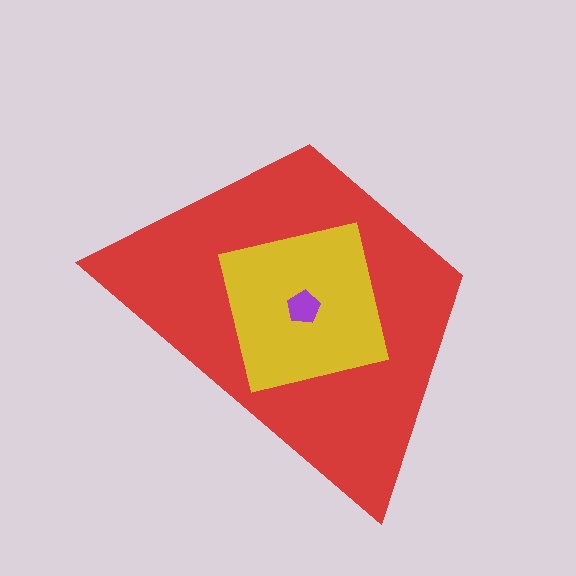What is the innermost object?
The purple pentagon.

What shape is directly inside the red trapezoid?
The yellow square.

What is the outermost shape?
The red trapezoid.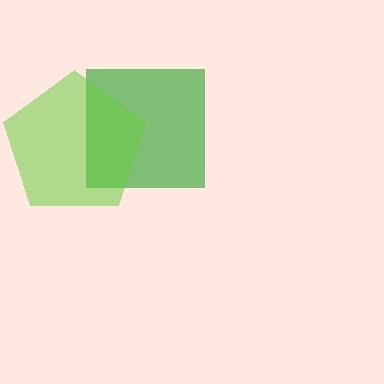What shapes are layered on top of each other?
The layered shapes are: a green square, a lime pentagon.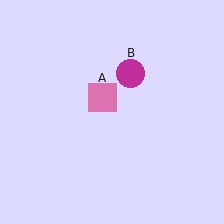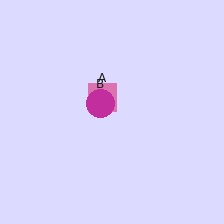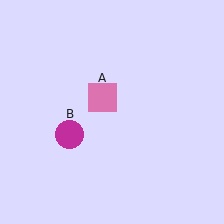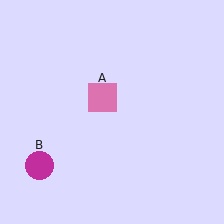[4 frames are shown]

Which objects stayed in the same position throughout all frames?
Pink square (object A) remained stationary.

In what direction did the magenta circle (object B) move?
The magenta circle (object B) moved down and to the left.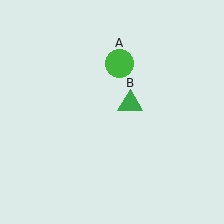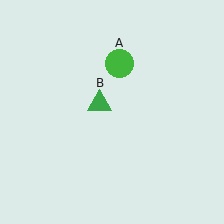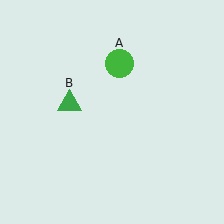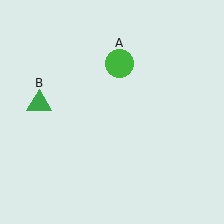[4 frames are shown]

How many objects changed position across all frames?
1 object changed position: green triangle (object B).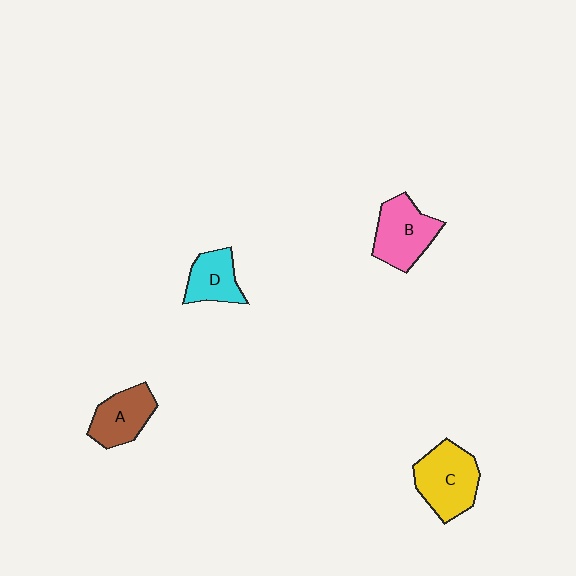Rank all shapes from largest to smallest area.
From largest to smallest: C (yellow), B (pink), A (brown), D (cyan).